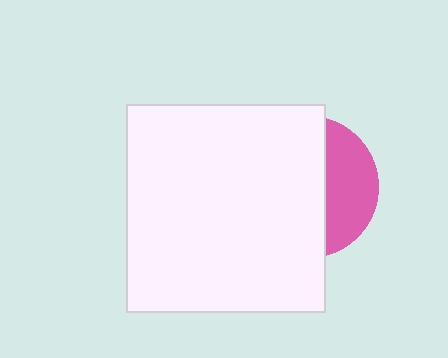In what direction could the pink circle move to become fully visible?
The pink circle could move right. That would shift it out from behind the white rectangle entirely.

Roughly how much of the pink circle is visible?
A small part of it is visible (roughly 35%).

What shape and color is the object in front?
The object in front is a white rectangle.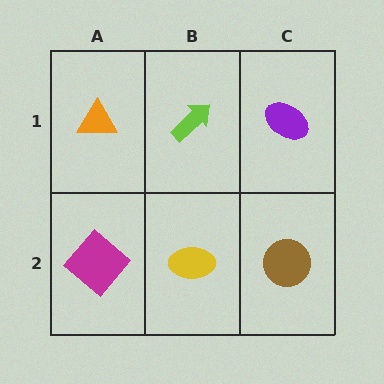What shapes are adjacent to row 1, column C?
A brown circle (row 2, column C), a lime arrow (row 1, column B).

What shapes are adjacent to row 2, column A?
An orange triangle (row 1, column A), a yellow ellipse (row 2, column B).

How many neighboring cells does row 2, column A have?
2.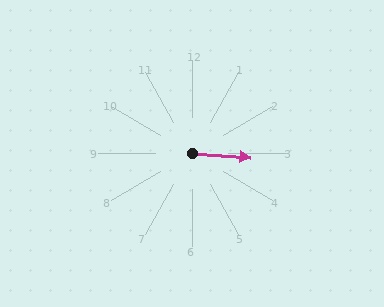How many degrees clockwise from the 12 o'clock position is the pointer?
Approximately 94 degrees.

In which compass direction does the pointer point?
East.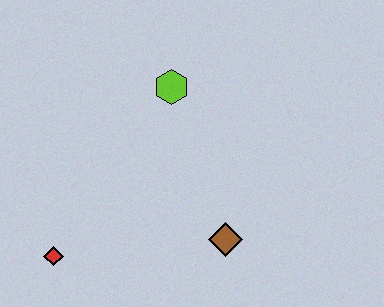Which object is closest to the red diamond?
The brown diamond is closest to the red diamond.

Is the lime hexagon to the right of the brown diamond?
No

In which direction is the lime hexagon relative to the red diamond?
The lime hexagon is above the red diamond.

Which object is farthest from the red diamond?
The lime hexagon is farthest from the red diamond.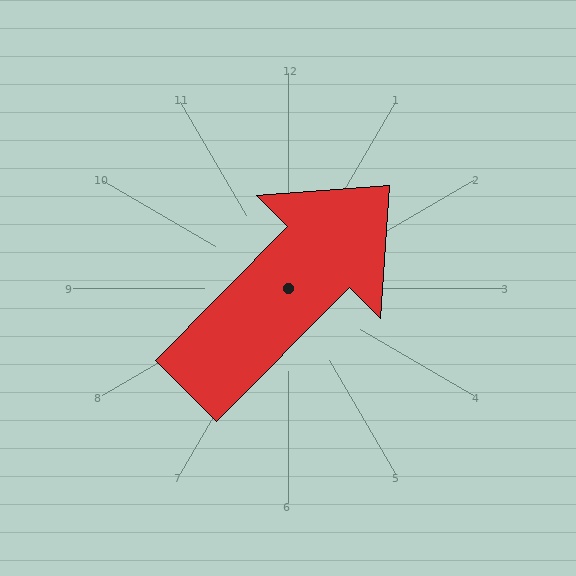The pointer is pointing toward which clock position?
Roughly 1 o'clock.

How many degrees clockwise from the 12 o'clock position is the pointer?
Approximately 45 degrees.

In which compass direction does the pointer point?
Northeast.